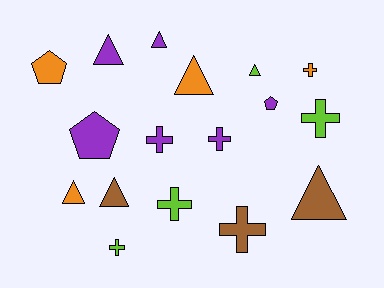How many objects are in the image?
There are 17 objects.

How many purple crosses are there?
There are 2 purple crosses.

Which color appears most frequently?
Purple, with 6 objects.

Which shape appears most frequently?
Cross, with 7 objects.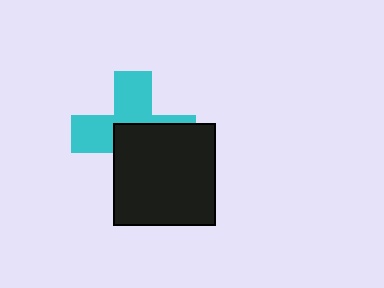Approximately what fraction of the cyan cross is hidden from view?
Roughly 51% of the cyan cross is hidden behind the black square.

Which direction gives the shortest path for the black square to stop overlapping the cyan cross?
Moving toward the lower-right gives the shortest separation.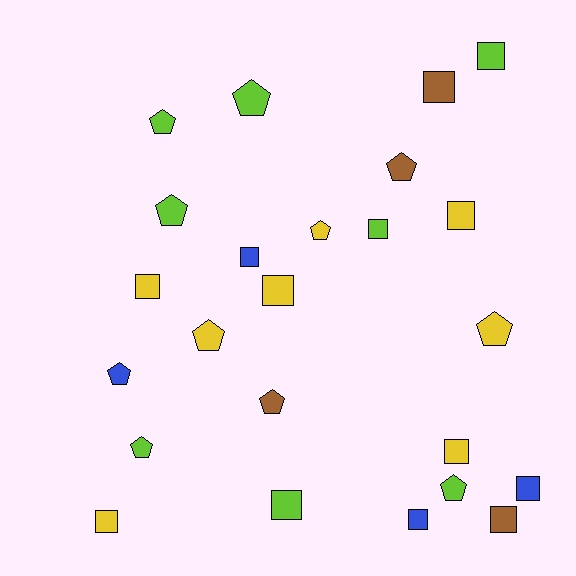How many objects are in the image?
There are 24 objects.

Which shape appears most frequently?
Square, with 13 objects.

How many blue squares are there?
There are 3 blue squares.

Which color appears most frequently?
Lime, with 8 objects.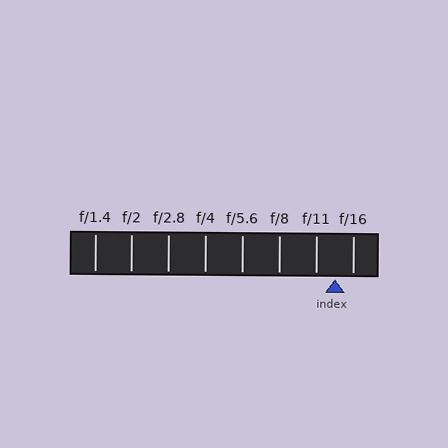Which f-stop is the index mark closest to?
The index mark is closest to f/16.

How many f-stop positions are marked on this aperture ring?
There are 8 f-stop positions marked.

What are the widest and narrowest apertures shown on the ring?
The widest aperture shown is f/1.4 and the narrowest is f/16.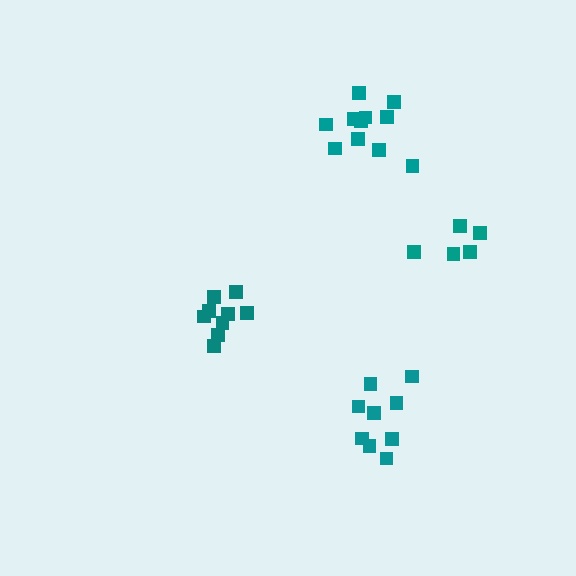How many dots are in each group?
Group 1: 9 dots, Group 2: 9 dots, Group 3: 11 dots, Group 4: 5 dots (34 total).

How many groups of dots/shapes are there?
There are 4 groups.